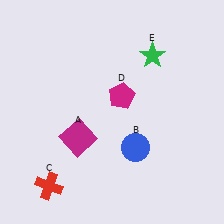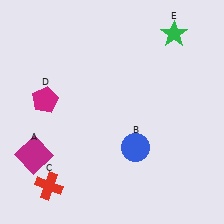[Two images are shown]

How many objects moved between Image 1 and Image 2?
3 objects moved between the two images.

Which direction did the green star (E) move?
The green star (E) moved right.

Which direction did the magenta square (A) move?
The magenta square (A) moved left.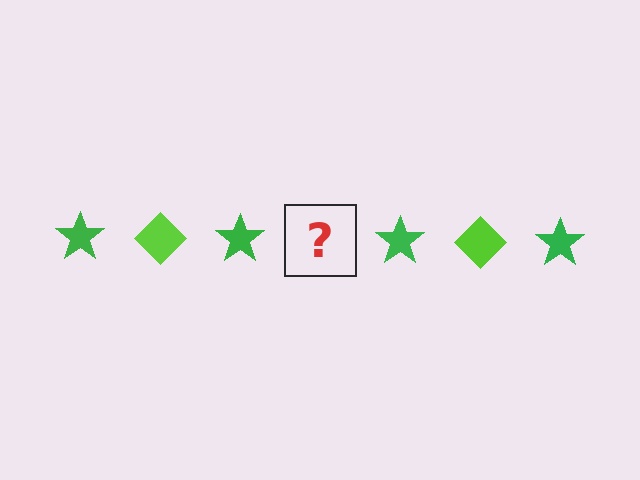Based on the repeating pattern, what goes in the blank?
The blank should be a lime diamond.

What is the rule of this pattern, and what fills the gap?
The rule is that the pattern alternates between green star and lime diamond. The gap should be filled with a lime diamond.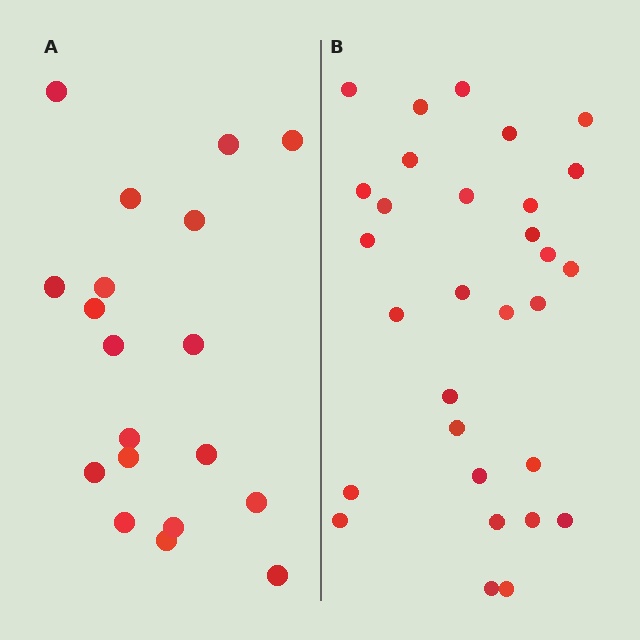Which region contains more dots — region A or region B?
Region B (the right region) has more dots.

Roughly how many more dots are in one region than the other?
Region B has roughly 12 or so more dots than region A.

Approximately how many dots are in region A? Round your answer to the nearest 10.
About 20 dots. (The exact count is 19, which rounds to 20.)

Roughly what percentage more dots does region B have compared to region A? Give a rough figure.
About 60% more.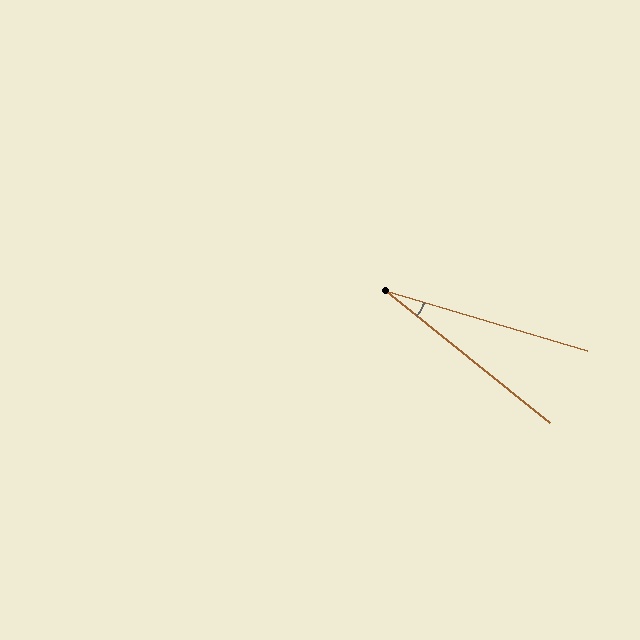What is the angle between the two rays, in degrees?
Approximately 22 degrees.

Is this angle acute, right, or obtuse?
It is acute.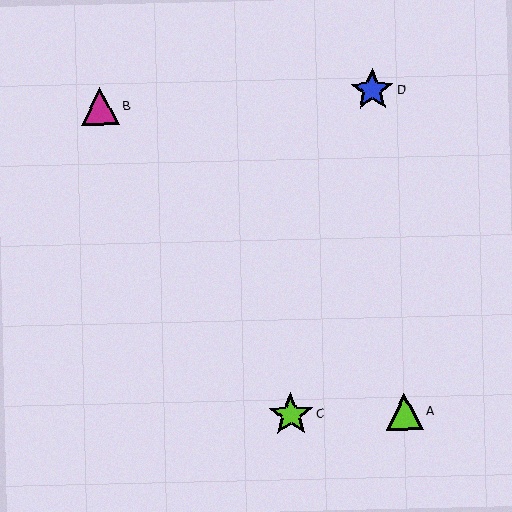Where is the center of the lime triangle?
The center of the lime triangle is at (404, 412).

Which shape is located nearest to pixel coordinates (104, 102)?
The magenta triangle (labeled B) at (100, 106) is nearest to that location.